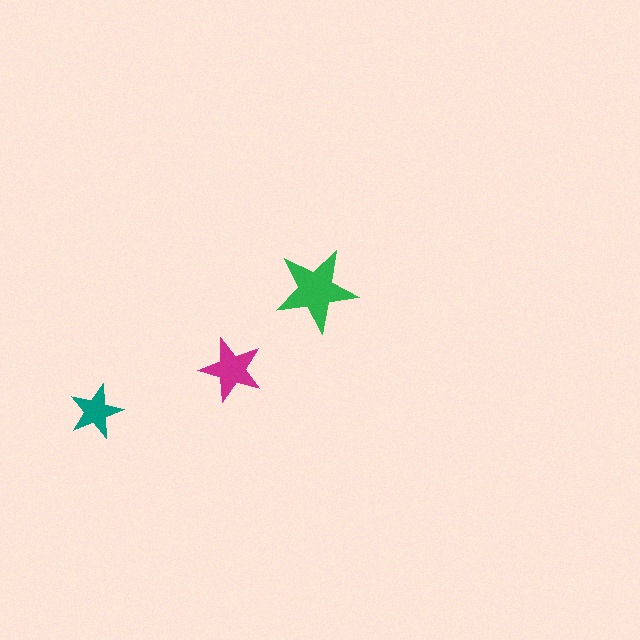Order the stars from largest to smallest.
the green one, the magenta one, the teal one.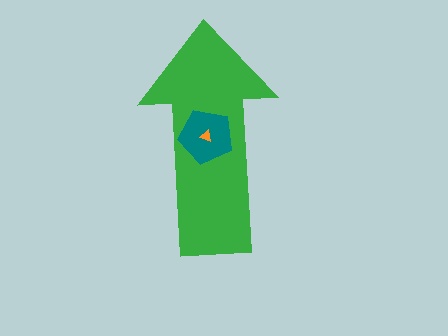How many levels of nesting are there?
3.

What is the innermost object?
The orange triangle.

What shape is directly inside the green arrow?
The teal pentagon.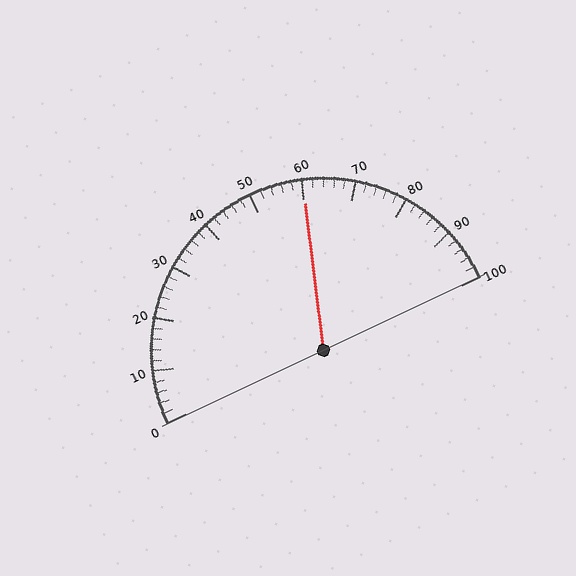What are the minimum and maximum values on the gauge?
The gauge ranges from 0 to 100.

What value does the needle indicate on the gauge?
The needle indicates approximately 60.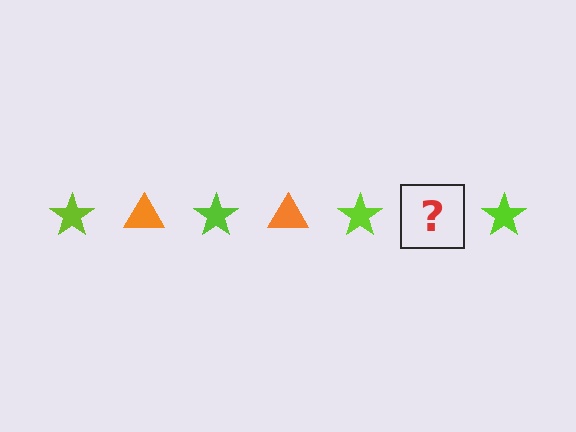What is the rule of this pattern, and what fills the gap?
The rule is that the pattern alternates between lime star and orange triangle. The gap should be filled with an orange triangle.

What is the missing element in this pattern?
The missing element is an orange triangle.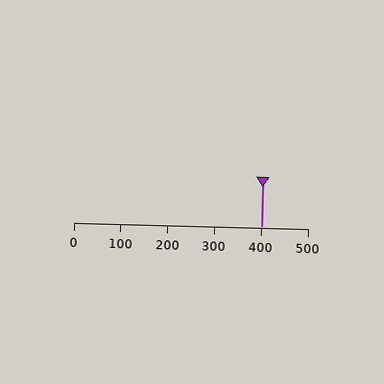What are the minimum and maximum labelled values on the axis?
The axis runs from 0 to 500.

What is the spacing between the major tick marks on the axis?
The major ticks are spaced 100 apart.